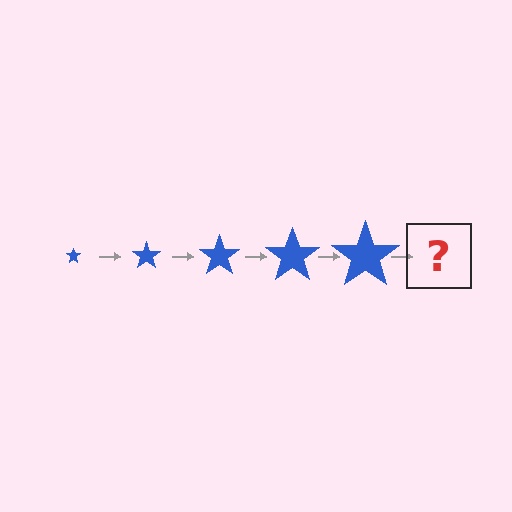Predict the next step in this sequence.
The next step is a blue star, larger than the previous one.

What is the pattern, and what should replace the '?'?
The pattern is that the star gets progressively larger each step. The '?' should be a blue star, larger than the previous one.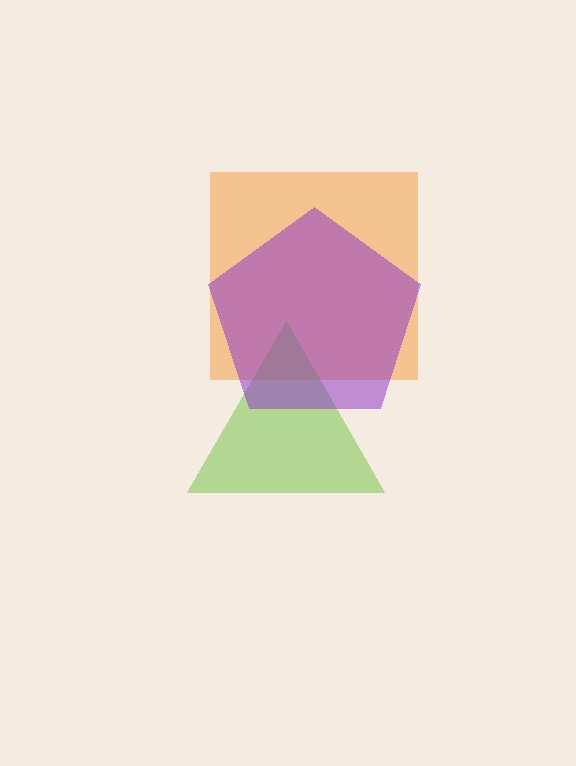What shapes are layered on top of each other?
The layered shapes are: an orange square, a lime triangle, a purple pentagon.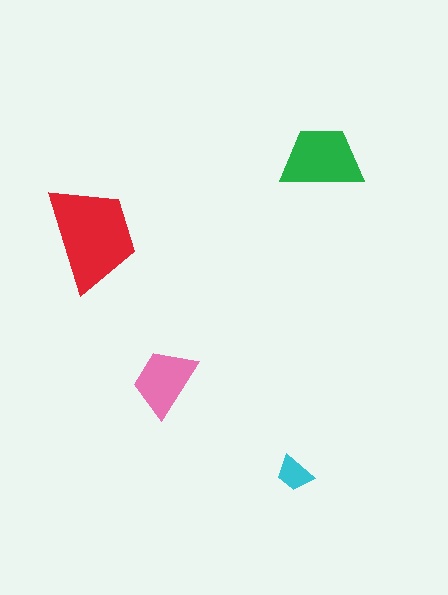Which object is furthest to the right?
The green trapezoid is rightmost.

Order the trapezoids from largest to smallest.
the red one, the green one, the pink one, the cyan one.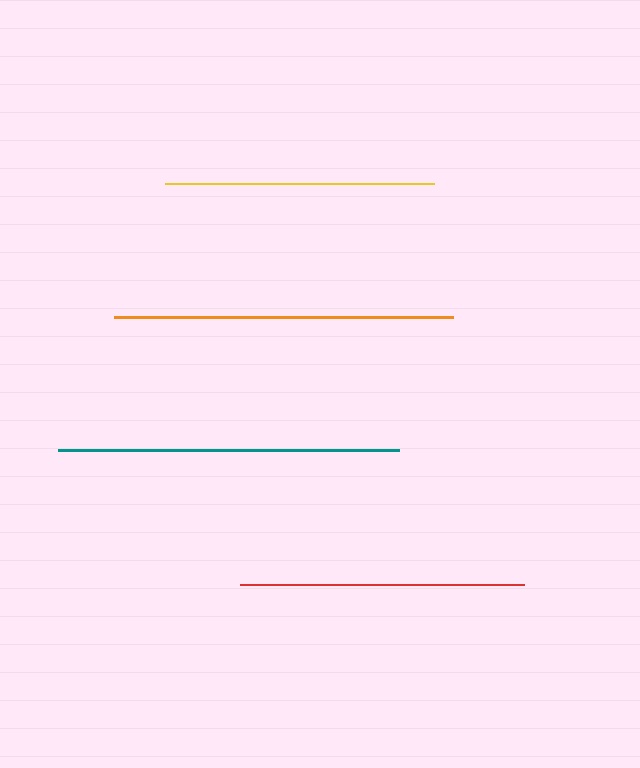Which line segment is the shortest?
The yellow line is the shortest at approximately 269 pixels.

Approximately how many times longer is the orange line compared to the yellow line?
The orange line is approximately 1.3 times the length of the yellow line.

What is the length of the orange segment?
The orange segment is approximately 339 pixels long.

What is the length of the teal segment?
The teal segment is approximately 342 pixels long.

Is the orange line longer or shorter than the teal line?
The teal line is longer than the orange line.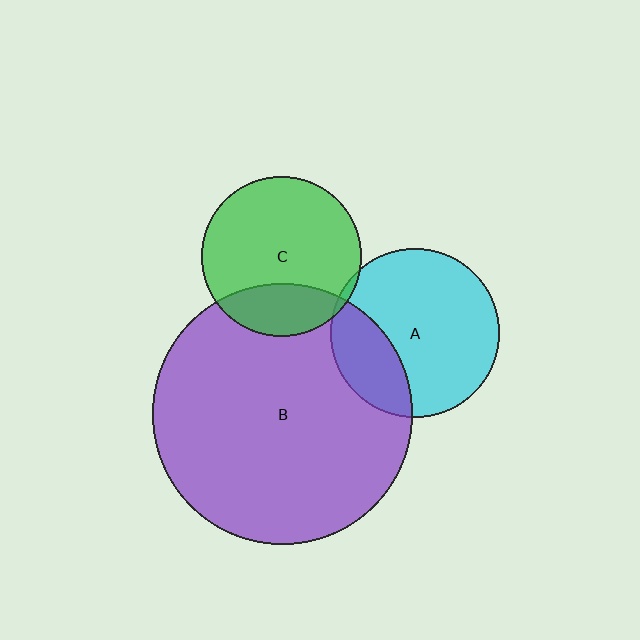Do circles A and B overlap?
Yes.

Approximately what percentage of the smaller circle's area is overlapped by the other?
Approximately 25%.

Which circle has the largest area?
Circle B (purple).